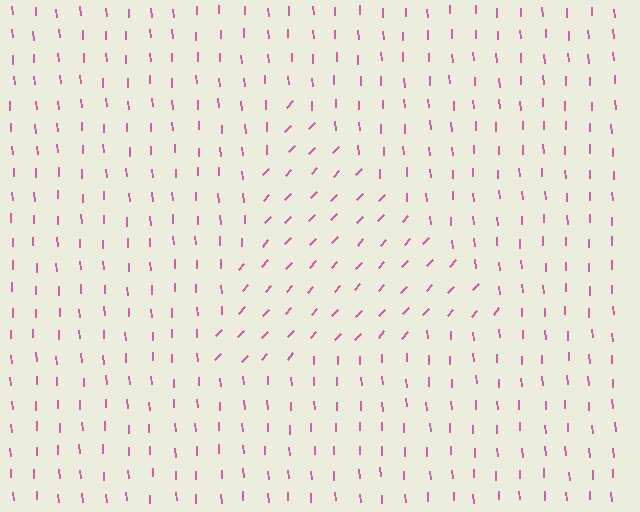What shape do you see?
I see a triangle.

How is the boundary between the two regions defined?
The boundary is defined purely by a change in line orientation (approximately 45 degrees difference). All lines are the same color and thickness.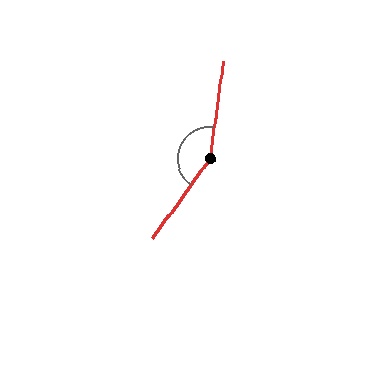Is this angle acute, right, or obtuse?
It is obtuse.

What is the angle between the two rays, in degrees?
Approximately 152 degrees.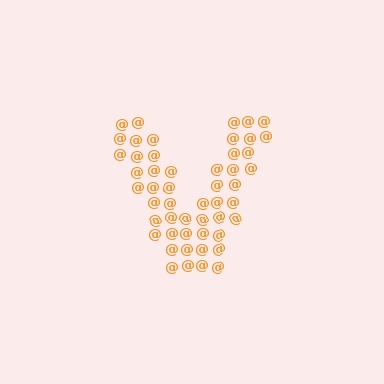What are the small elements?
The small elements are at signs.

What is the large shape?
The large shape is the letter V.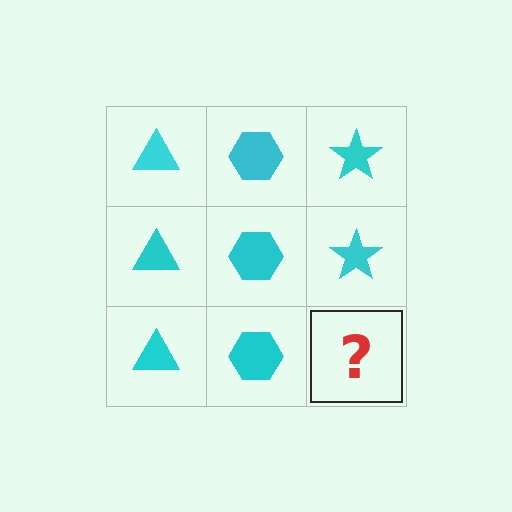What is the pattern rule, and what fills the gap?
The rule is that each column has a consistent shape. The gap should be filled with a cyan star.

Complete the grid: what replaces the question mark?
The question mark should be replaced with a cyan star.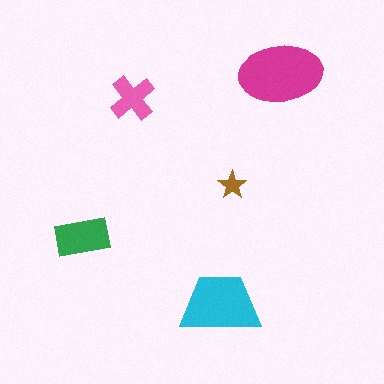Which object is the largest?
The magenta ellipse.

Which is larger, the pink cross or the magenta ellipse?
The magenta ellipse.